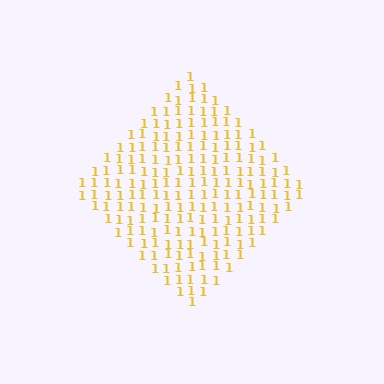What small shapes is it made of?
It is made of small digit 1's.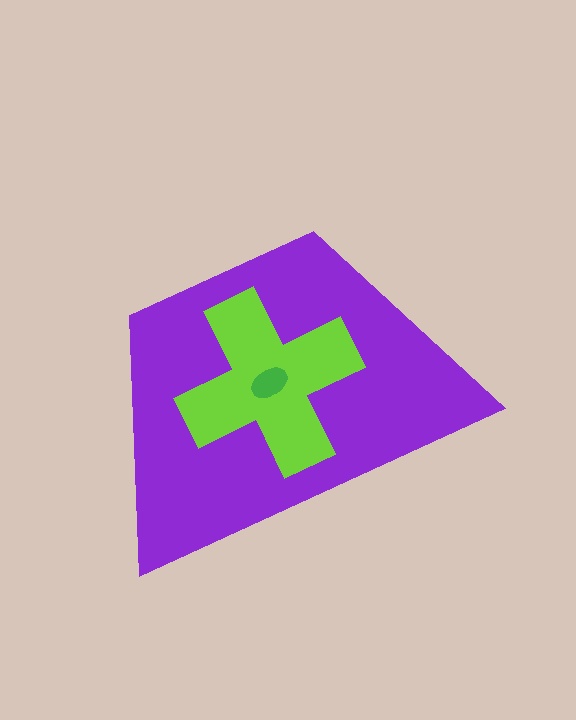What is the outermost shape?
The purple trapezoid.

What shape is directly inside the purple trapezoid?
The lime cross.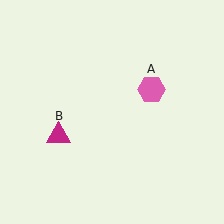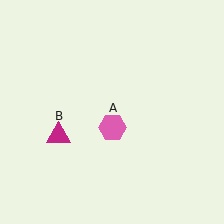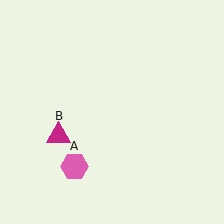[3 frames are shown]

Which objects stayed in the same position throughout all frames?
Magenta triangle (object B) remained stationary.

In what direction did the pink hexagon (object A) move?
The pink hexagon (object A) moved down and to the left.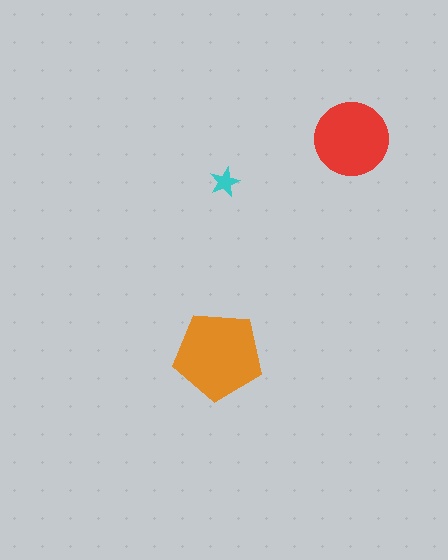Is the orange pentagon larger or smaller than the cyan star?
Larger.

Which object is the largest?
The orange pentagon.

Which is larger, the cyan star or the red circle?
The red circle.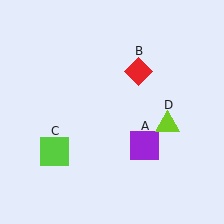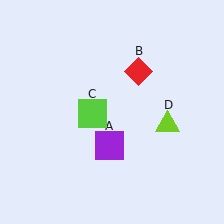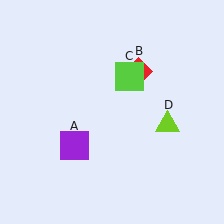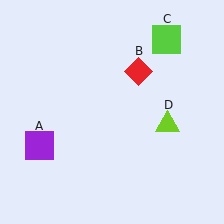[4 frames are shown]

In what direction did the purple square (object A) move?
The purple square (object A) moved left.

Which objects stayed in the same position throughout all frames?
Red diamond (object B) and lime triangle (object D) remained stationary.